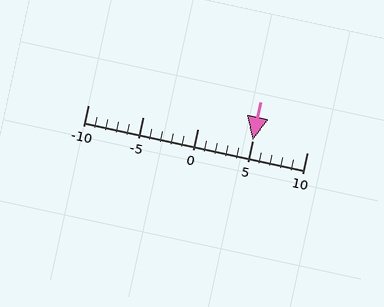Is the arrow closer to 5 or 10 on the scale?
The arrow is closer to 5.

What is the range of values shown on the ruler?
The ruler shows values from -10 to 10.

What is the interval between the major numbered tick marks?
The major tick marks are spaced 5 units apart.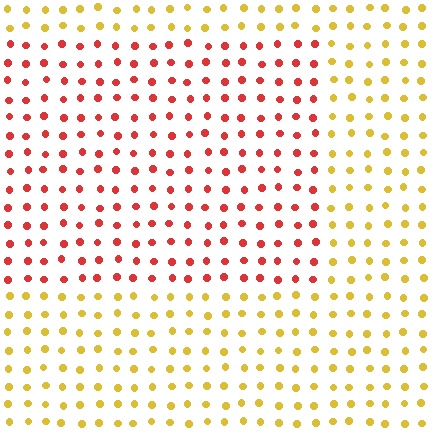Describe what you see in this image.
The image is filled with small yellow elements in a uniform arrangement. A rectangle-shaped region is visible where the elements are tinted to a slightly different hue, forming a subtle color boundary.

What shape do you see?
I see a rectangle.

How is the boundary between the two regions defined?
The boundary is defined purely by a slight shift in hue (about 52 degrees). Spacing, size, and orientation are identical on both sides.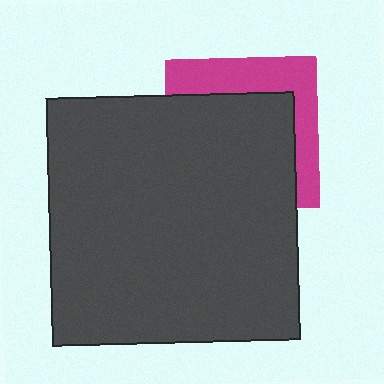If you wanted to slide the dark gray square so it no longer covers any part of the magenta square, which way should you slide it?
Slide it toward the lower-left — that is the most direct way to separate the two shapes.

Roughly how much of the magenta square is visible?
A small part of it is visible (roughly 34%).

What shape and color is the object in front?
The object in front is a dark gray square.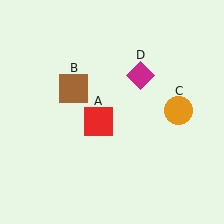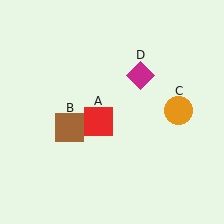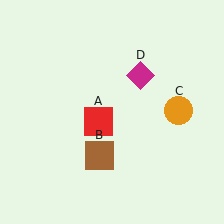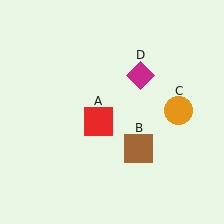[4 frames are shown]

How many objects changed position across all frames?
1 object changed position: brown square (object B).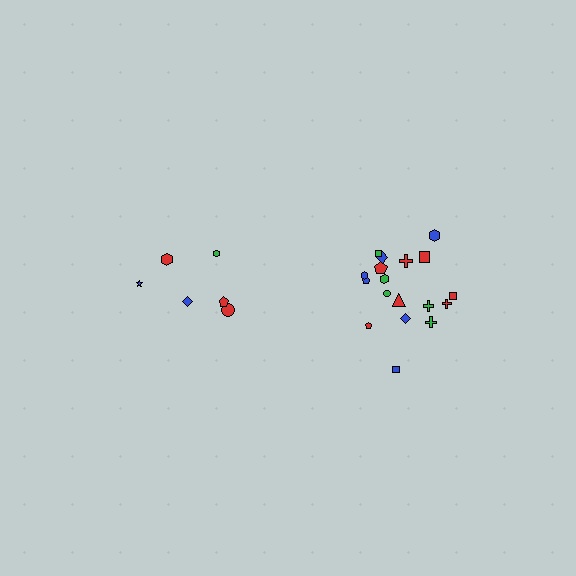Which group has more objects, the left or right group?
The right group.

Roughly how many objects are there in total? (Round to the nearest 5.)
Roughly 25 objects in total.